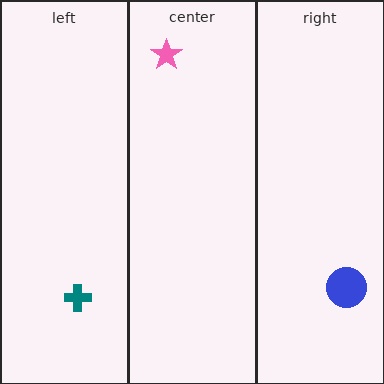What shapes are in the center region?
The pink star.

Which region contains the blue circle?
The right region.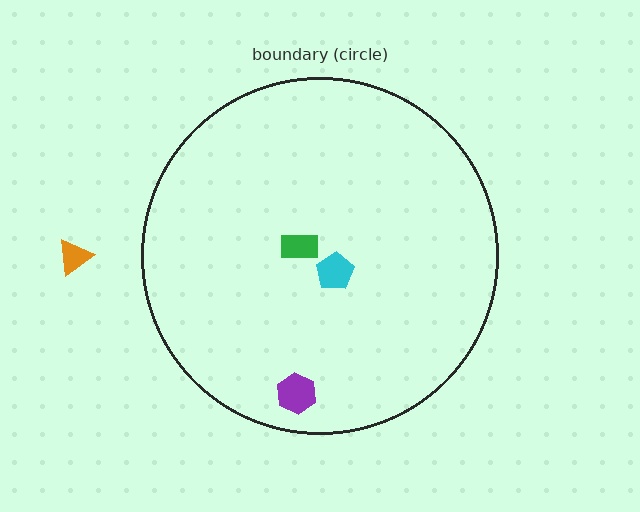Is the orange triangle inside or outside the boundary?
Outside.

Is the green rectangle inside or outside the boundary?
Inside.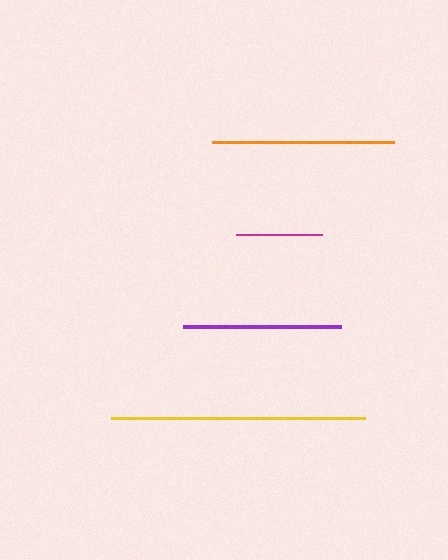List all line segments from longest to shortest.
From longest to shortest: yellow, orange, purple, magenta.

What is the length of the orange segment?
The orange segment is approximately 182 pixels long.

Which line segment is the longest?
The yellow line is the longest at approximately 255 pixels.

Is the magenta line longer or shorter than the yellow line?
The yellow line is longer than the magenta line.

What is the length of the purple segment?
The purple segment is approximately 158 pixels long.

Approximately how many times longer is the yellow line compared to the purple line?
The yellow line is approximately 1.6 times the length of the purple line.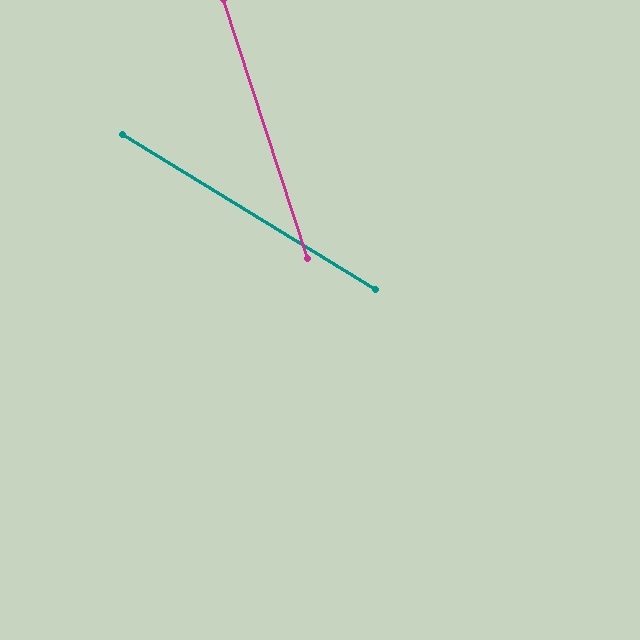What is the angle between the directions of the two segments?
Approximately 41 degrees.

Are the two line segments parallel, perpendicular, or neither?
Neither parallel nor perpendicular — they differ by about 41°.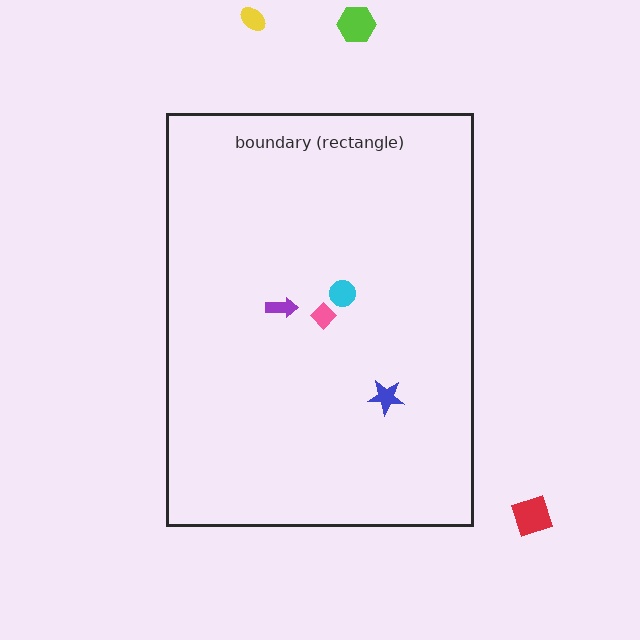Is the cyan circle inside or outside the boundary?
Inside.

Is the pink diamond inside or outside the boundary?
Inside.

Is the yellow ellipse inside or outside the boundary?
Outside.